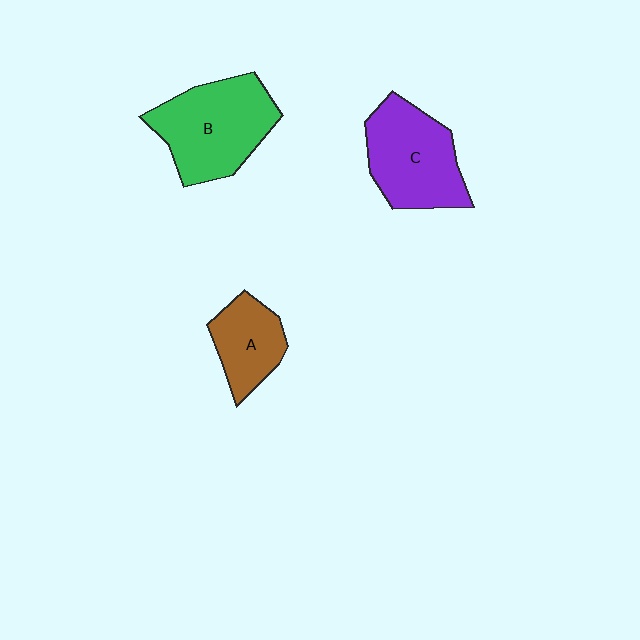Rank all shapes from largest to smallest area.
From largest to smallest: B (green), C (purple), A (brown).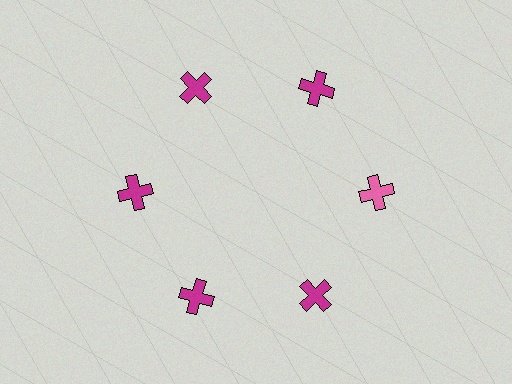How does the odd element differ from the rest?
It has a different color: pink instead of magenta.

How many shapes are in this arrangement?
There are 6 shapes arranged in a ring pattern.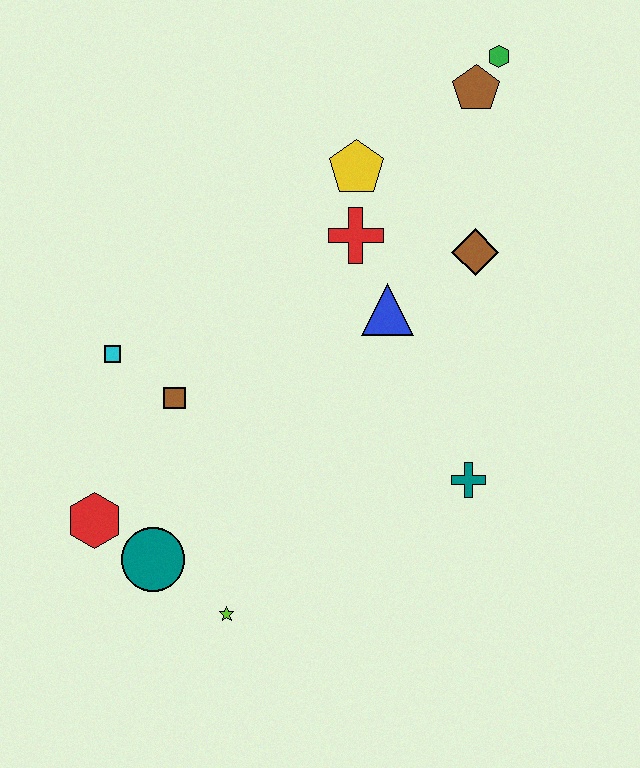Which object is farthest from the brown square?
The green hexagon is farthest from the brown square.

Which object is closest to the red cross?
The yellow pentagon is closest to the red cross.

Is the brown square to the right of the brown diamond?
No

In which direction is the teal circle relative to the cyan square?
The teal circle is below the cyan square.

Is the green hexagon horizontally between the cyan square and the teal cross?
No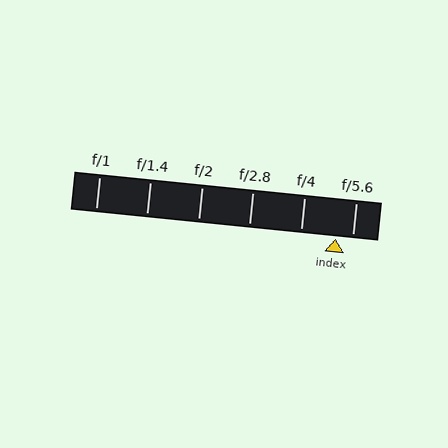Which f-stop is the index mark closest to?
The index mark is closest to f/5.6.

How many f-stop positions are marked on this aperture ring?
There are 6 f-stop positions marked.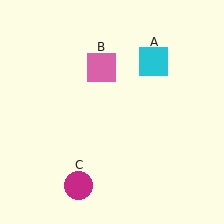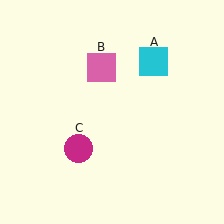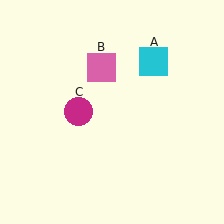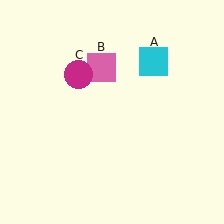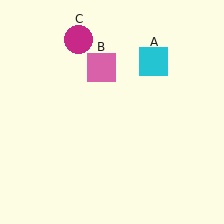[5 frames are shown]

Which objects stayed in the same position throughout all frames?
Cyan square (object A) and pink square (object B) remained stationary.